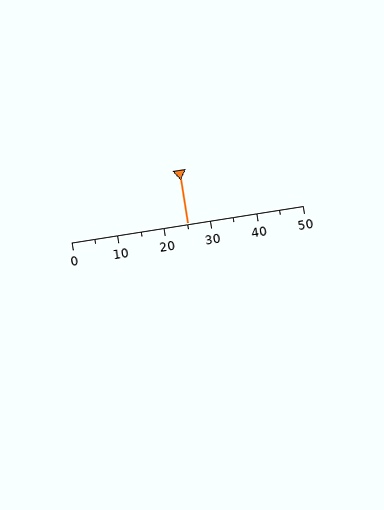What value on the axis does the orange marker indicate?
The marker indicates approximately 25.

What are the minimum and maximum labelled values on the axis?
The axis runs from 0 to 50.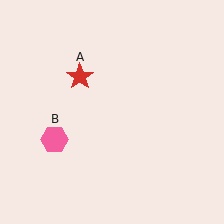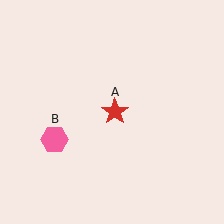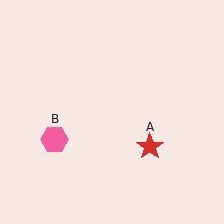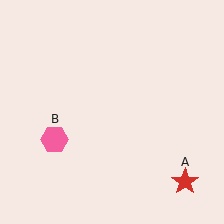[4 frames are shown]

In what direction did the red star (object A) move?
The red star (object A) moved down and to the right.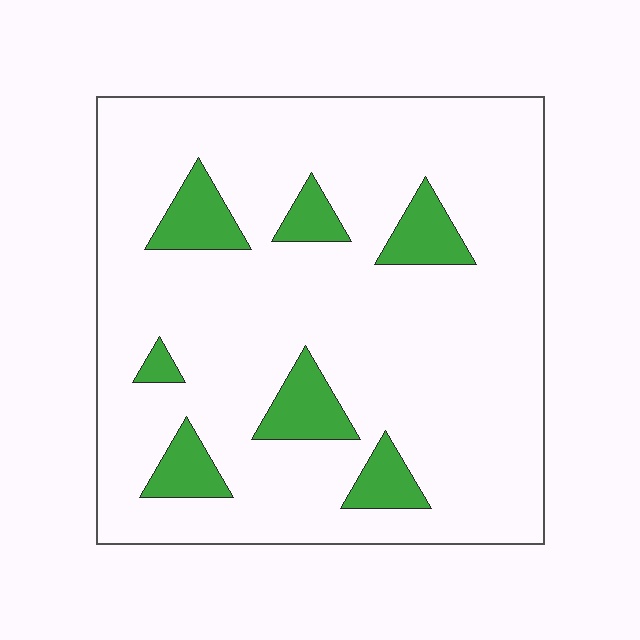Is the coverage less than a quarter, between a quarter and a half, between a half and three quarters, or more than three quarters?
Less than a quarter.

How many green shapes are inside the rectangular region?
7.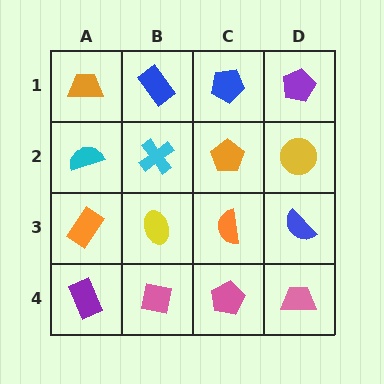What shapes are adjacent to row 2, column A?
An orange trapezoid (row 1, column A), an orange rectangle (row 3, column A), a cyan cross (row 2, column B).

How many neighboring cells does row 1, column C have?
3.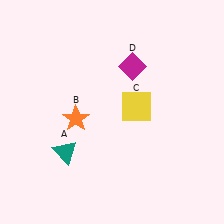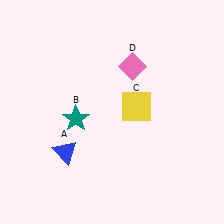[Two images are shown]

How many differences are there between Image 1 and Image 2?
There are 3 differences between the two images.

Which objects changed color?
A changed from teal to blue. B changed from orange to teal. D changed from magenta to pink.